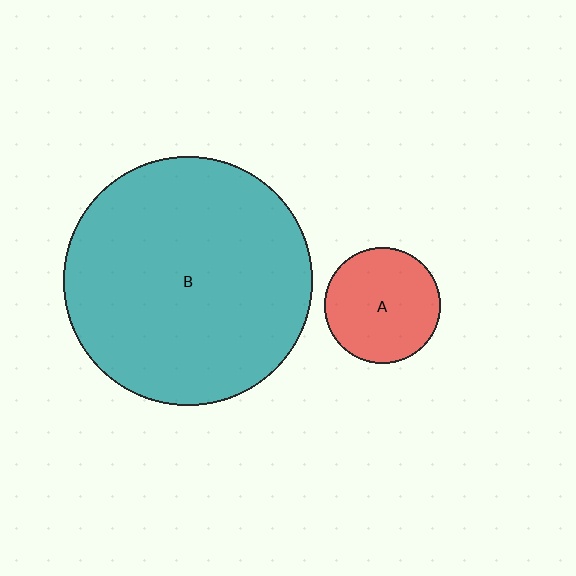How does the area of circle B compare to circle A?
Approximately 4.6 times.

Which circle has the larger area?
Circle B (teal).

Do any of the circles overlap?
No, none of the circles overlap.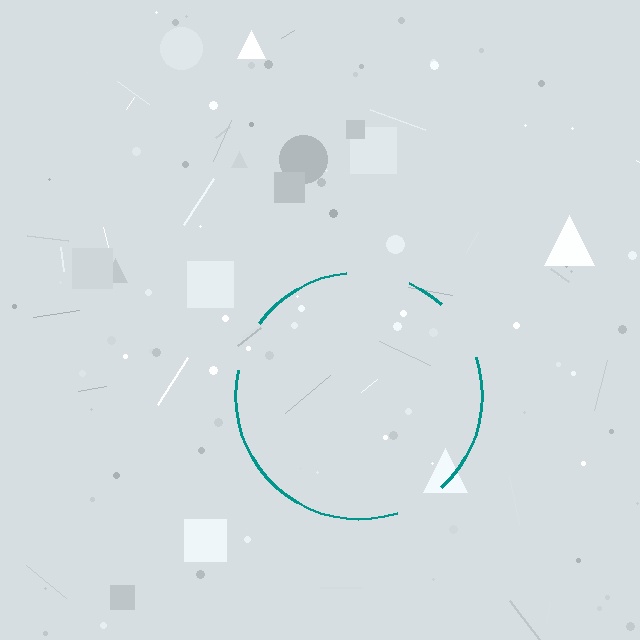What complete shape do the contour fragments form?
The contour fragments form a circle.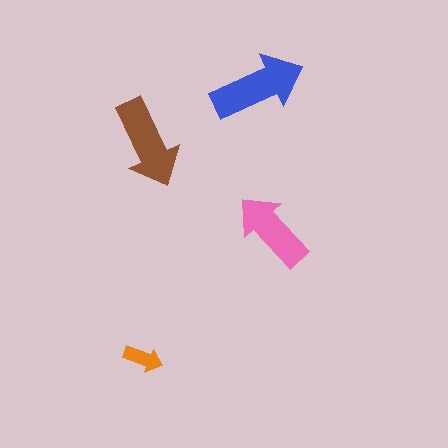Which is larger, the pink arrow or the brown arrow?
The brown one.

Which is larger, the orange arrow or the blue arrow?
The blue one.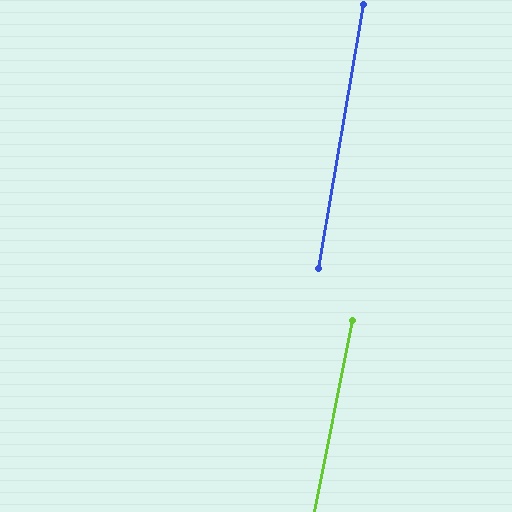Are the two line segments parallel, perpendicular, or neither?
Parallel — their directions differ by only 1.5°.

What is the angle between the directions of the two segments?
Approximately 1 degree.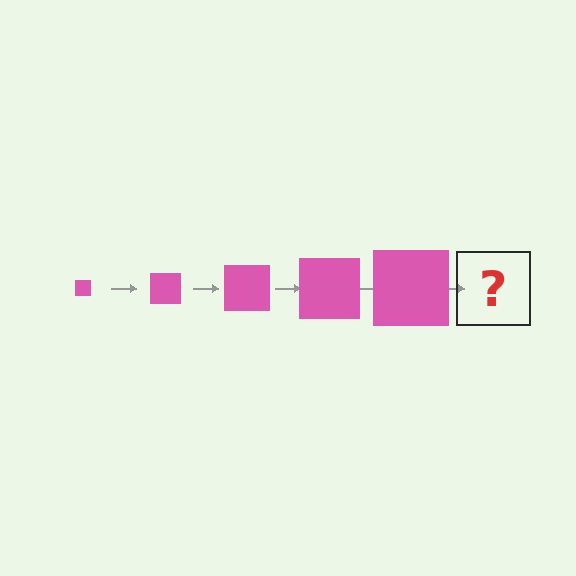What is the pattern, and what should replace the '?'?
The pattern is that the square gets progressively larger each step. The '?' should be a pink square, larger than the previous one.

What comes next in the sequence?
The next element should be a pink square, larger than the previous one.